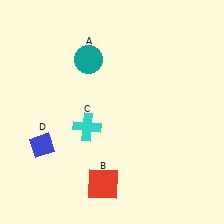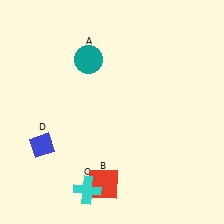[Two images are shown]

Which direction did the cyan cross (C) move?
The cyan cross (C) moved down.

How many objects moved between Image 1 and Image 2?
1 object moved between the two images.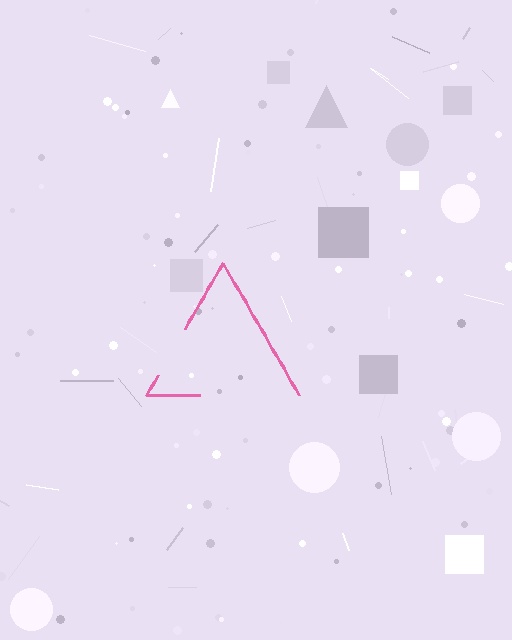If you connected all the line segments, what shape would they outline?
They would outline a triangle.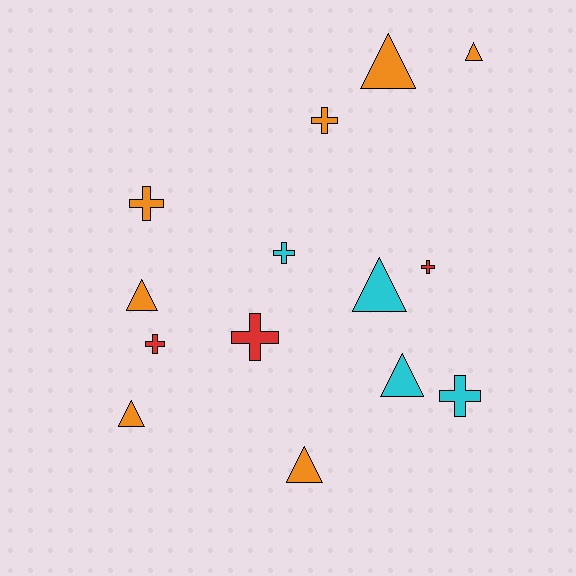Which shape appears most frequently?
Cross, with 7 objects.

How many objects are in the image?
There are 14 objects.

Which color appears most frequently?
Orange, with 7 objects.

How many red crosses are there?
There are 3 red crosses.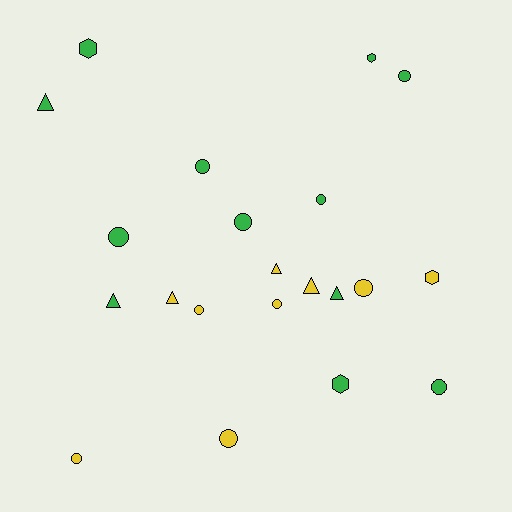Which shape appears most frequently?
Circle, with 11 objects.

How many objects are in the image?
There are 21 objects.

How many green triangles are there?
There are 3 green triangles.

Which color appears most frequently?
Green, with 12 objects.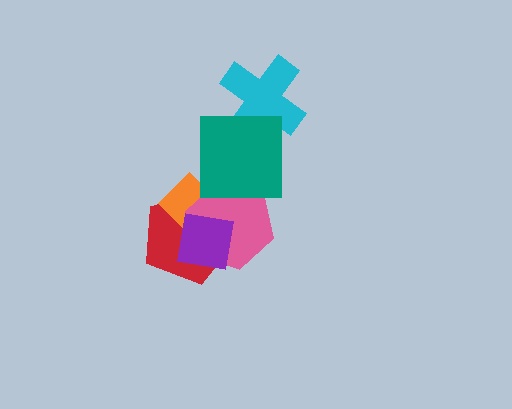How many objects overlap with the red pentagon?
3 objects overlap with the red pentagon.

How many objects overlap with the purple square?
3 objects overlap with the purple square.